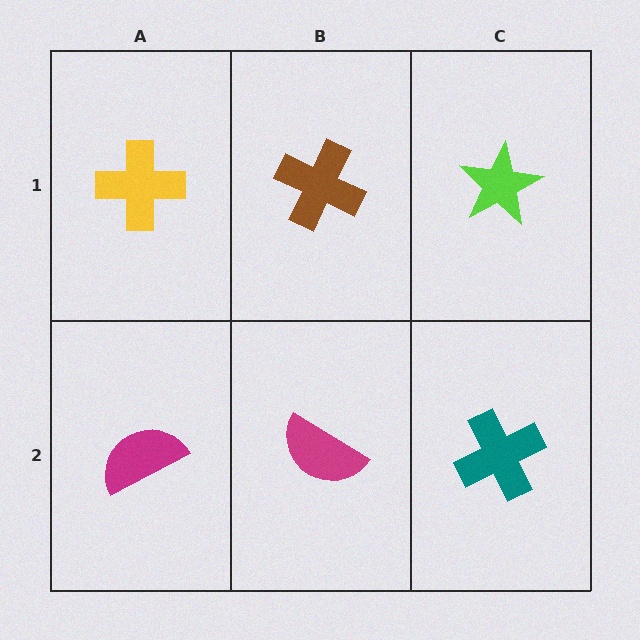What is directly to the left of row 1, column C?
A brown cross.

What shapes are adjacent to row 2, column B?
A brown cross (row 1, column B), a magenta semicircle (row 2, column A), a teal cross (row 2, column C).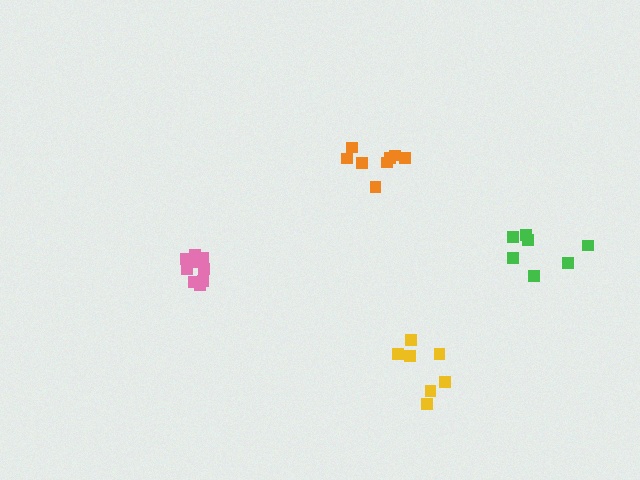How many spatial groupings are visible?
There are 4 spatial groupings.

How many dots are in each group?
Group 1: 8 dots, Group 2: 9 dots, Group 3: 7 dots, Group 4: 7 dots (31 total).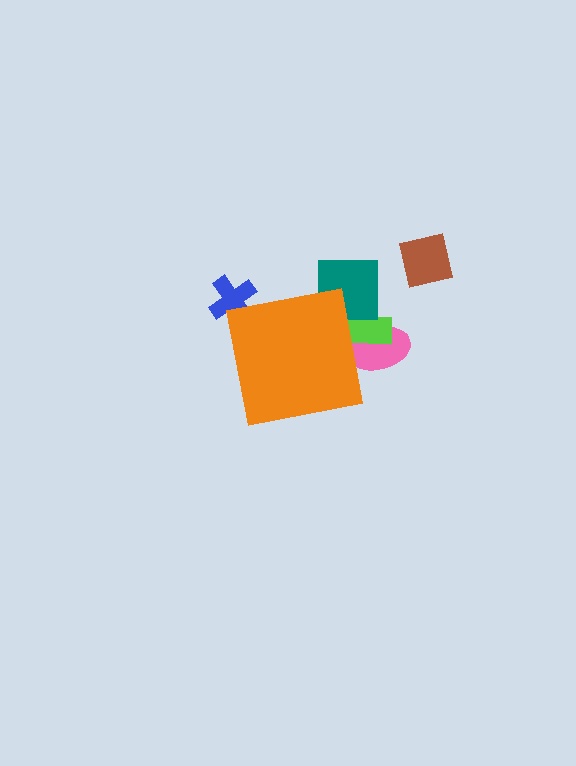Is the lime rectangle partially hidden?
Yes, the lime rectangle is partially hidden behind the orange square.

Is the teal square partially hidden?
Yes, the teal square is partially hidden behind the orange square.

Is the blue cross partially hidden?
Yes, the blue cross is partially hidden behind the orange square.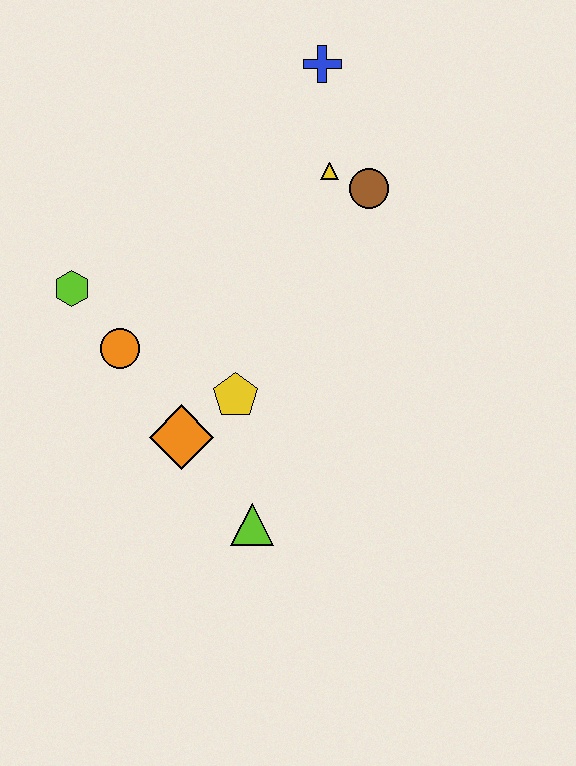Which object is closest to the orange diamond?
The yellow pentagon is closest to the orange diamond.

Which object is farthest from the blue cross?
The lime triangle is farthest from the blue cross.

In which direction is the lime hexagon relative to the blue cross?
The lime hexagon is to the left of the blue cross.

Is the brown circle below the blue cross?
Yes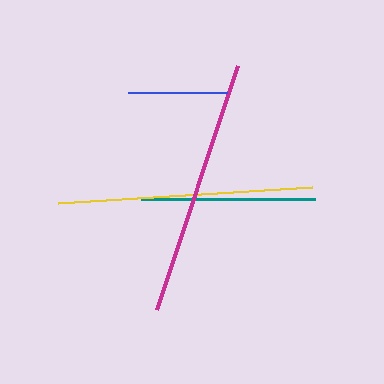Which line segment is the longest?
The magenta line is the longest at approximately 257 pixels.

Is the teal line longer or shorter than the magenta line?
The magenta line is longer than the teal line.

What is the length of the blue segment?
The blue segment is approximately 99 pixels long.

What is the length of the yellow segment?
The yellow segment is approximately 254 pixels long.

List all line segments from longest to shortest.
From longest to shortest: magenta, yellow, teal, blue.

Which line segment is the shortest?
The blue line is the shortest at approximately 99 pixels.